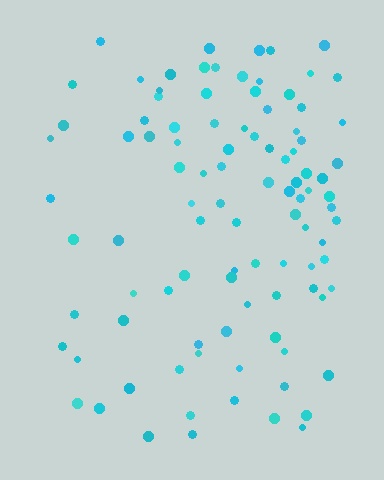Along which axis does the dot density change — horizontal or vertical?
Horizontal.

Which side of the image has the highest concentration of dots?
The right.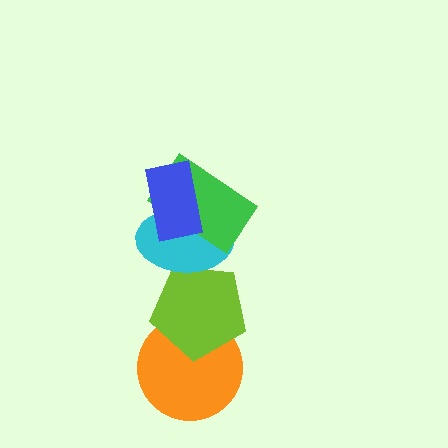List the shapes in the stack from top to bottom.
From top to bottom: the blue rectangle, the green rectangle, the cyan ellipse, the lime pentagon, the orange circle.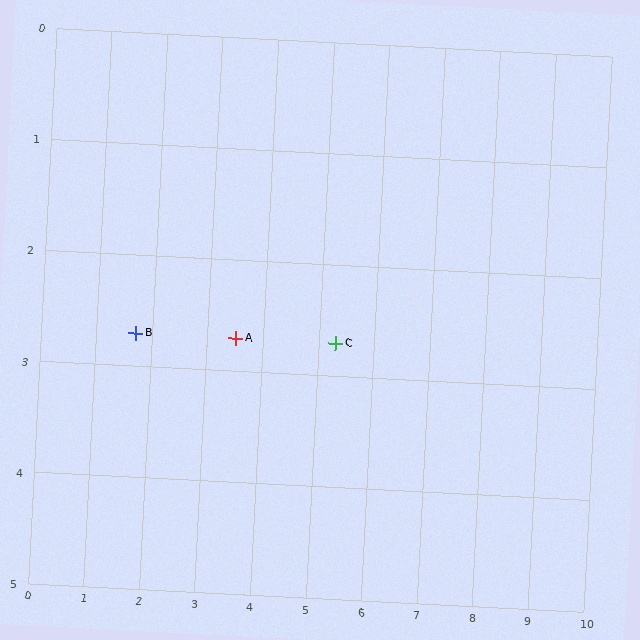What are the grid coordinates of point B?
Point B is at approximately (1.7, 2.7).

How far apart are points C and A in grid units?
Points C and A are about 1.8 grid units apart.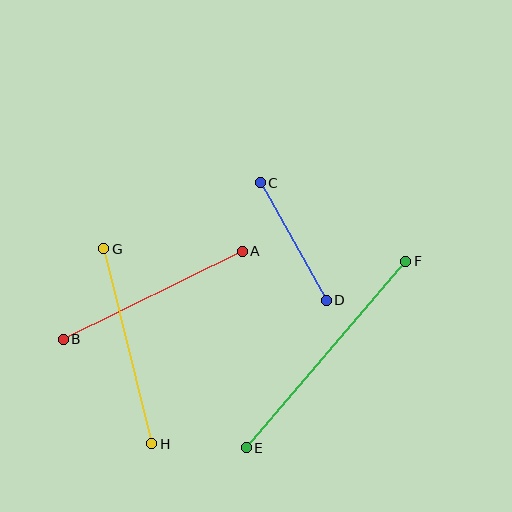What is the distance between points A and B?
The distance is approximately 199 pixels.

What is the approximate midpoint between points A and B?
The midpoint is at approximately (153, 295) pixels.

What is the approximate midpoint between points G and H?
The midpoint is at approximately (128, 346) pixels.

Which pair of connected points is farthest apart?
Points E and F are farthest apart.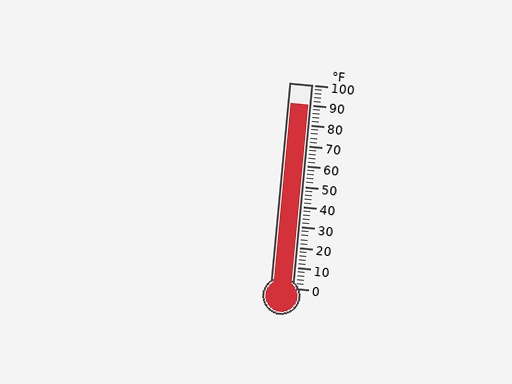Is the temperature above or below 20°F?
The temperature is above 20°F.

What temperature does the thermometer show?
The thermometer shows approximately 90°F.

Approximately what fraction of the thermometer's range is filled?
The thermometer is filled to approximately 90% of its range.